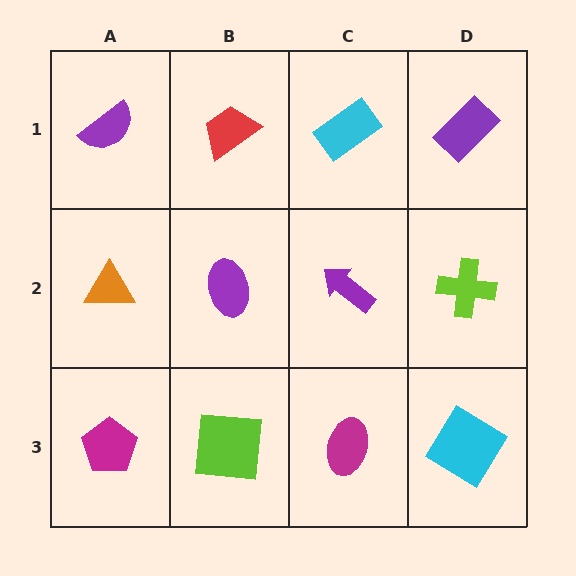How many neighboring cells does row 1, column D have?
2.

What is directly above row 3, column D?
A lime cross.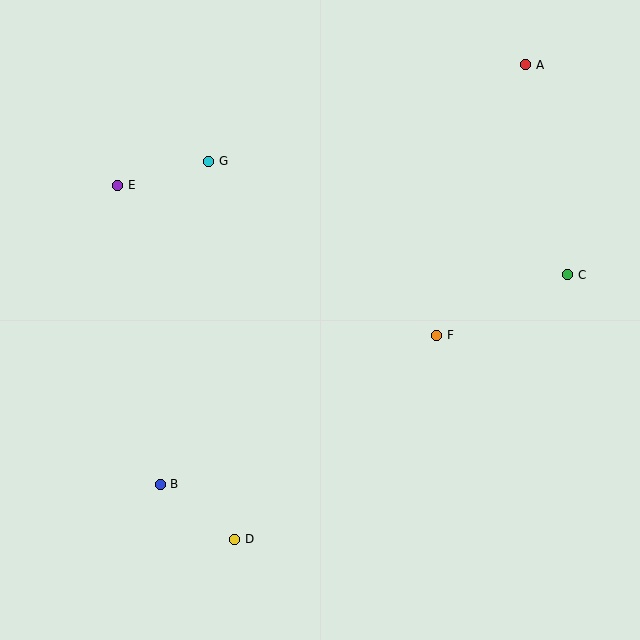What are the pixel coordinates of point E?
Point E is at (118, 185).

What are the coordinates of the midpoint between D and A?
The midpoint between D and A is at (380, 302).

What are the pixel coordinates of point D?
Point D is at (235, 539).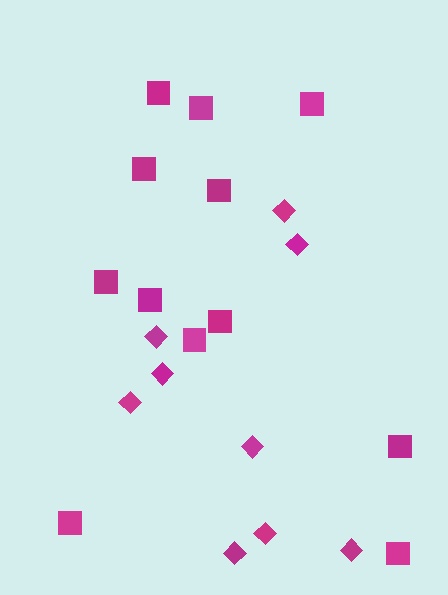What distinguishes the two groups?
There are 2 groups: one group of squares (12) and one group of diamonds (9).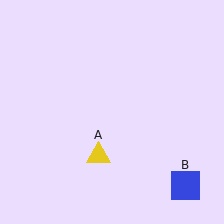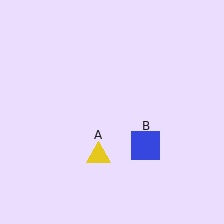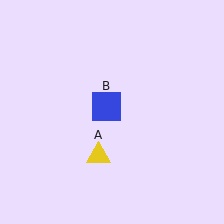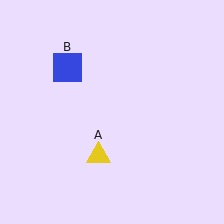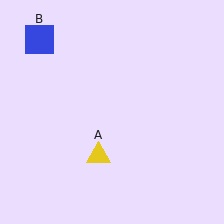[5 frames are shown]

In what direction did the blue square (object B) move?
The blue square (object B) moved up and to the left.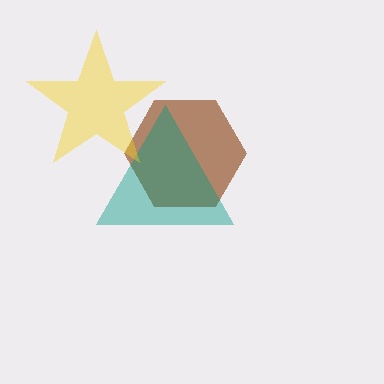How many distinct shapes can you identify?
There are 3 distinct shapes: a brown hexagon, a teal triangle, a yellow star.